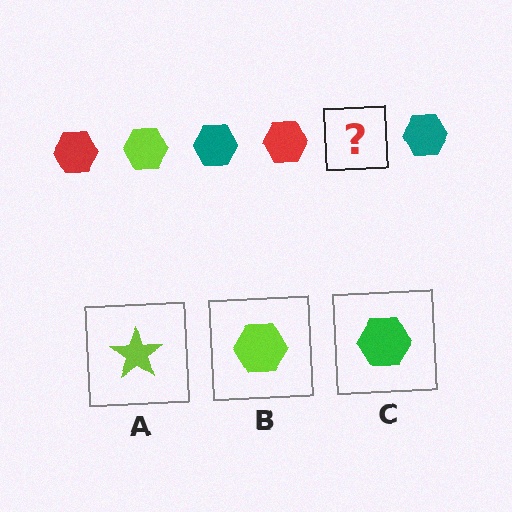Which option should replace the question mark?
Option B.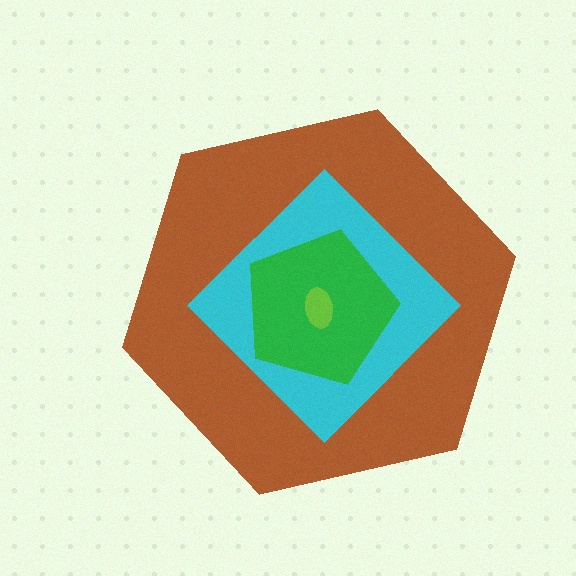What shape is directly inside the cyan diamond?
The green pentagon.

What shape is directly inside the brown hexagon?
The cyan diamond.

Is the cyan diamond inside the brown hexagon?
Yes.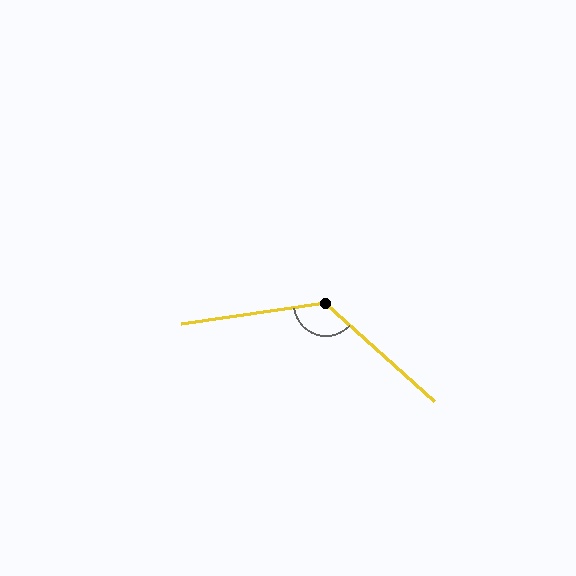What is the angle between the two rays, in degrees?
Approximately 130 degrees.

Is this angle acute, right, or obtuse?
It is obtuse.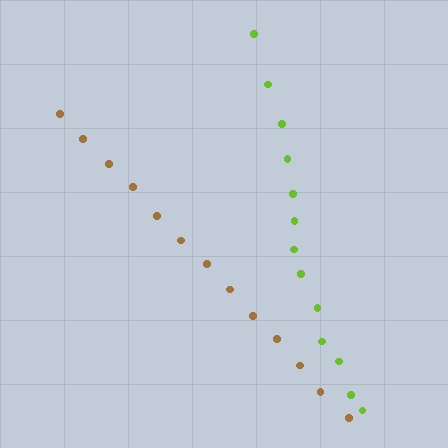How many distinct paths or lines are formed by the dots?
There are 2 distinct paths.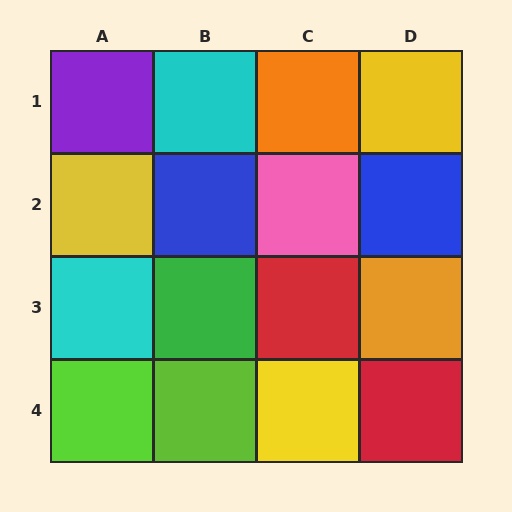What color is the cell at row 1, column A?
Purple.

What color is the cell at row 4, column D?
Red.